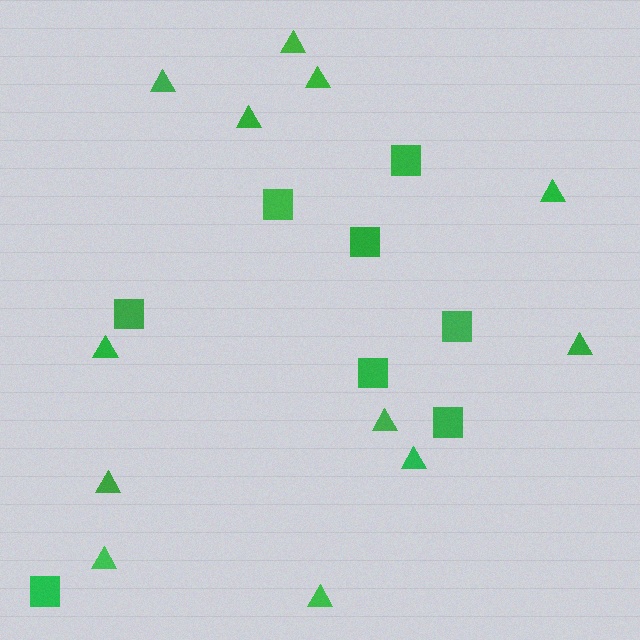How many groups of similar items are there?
There are 2 groups: one group of squares (8) and one group of triangles (12).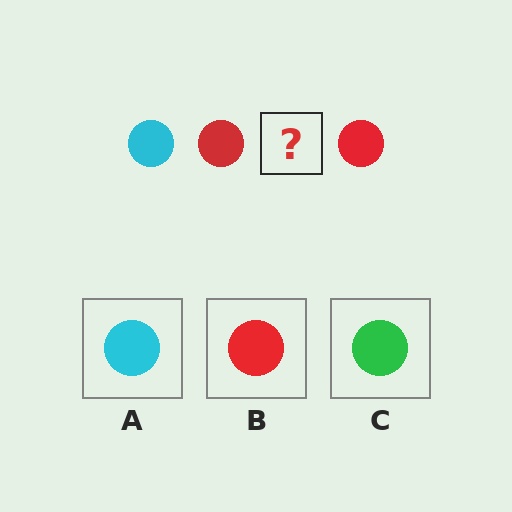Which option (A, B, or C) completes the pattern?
A.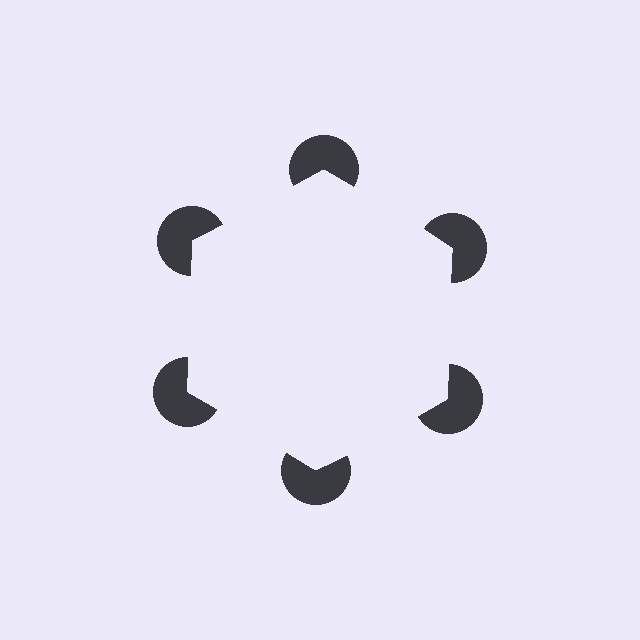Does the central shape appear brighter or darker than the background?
It typically appears slightly brighter than the background, even though no actual brightness change is drawn.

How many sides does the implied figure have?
6 sides.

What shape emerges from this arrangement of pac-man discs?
An illusory hexagon — its edges are inferred from the aligned wedge cuts in the pac-man discs, not physically drawn.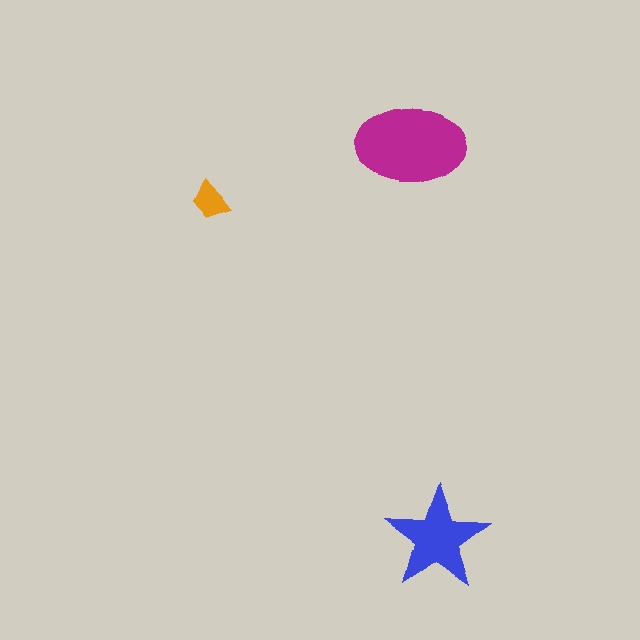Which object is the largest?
The magenta ellipse.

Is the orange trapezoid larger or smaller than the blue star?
Smaller.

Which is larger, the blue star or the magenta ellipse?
The magenta ellipse.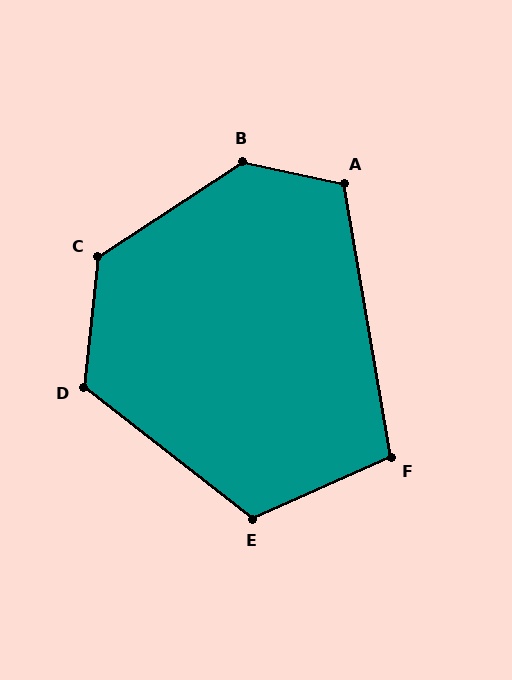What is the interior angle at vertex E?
Approximately 118 degrees (obtuse).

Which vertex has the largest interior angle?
B, at approximately 134 degrees.